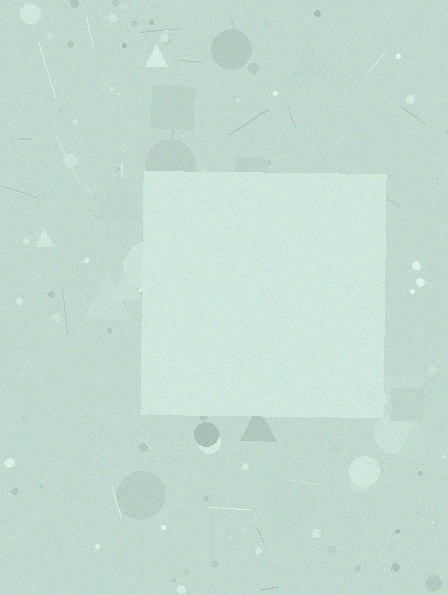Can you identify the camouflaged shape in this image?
The camouflaged shape is a square.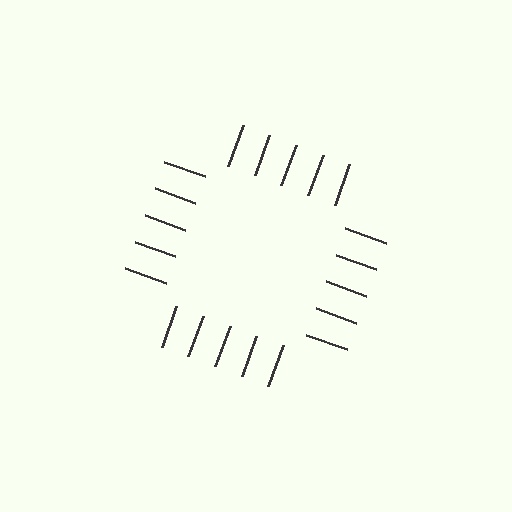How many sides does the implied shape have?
4 sides — the line-ends trace a square.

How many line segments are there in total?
20 — 5 along each of the 4 edges.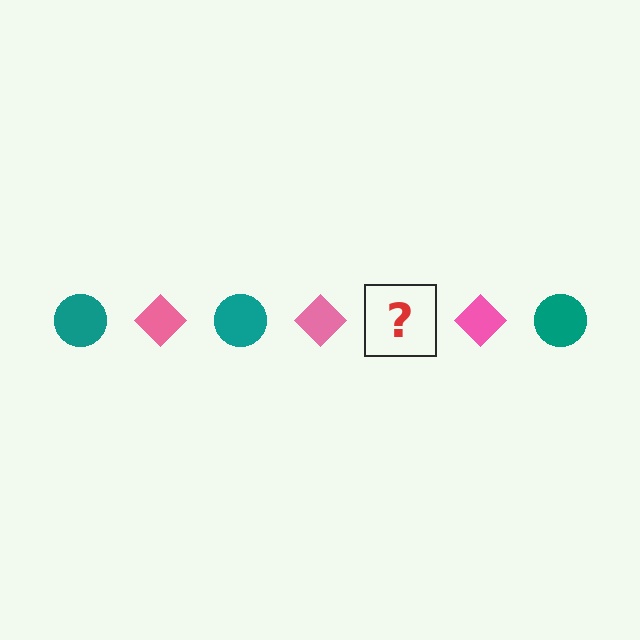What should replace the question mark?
The question mark should be replaced with a teal circle.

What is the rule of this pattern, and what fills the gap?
The rule is that the pattern alternates between teal circle and pink diamond. The gap should be filled with a teal circle.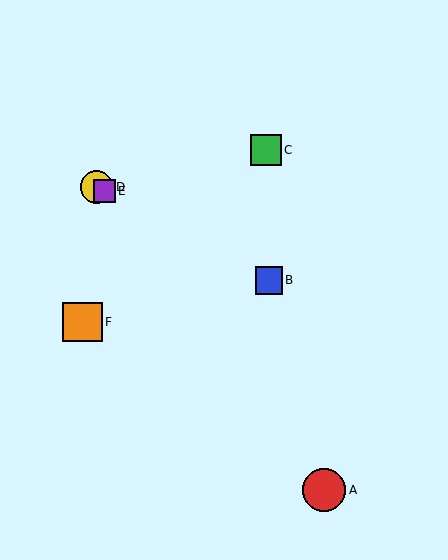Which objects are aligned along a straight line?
Objects B, D, E are aligned along a straight line.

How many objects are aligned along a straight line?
3 objects (B, D, E) are aligned along a straight line.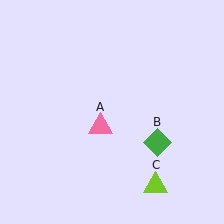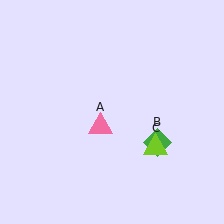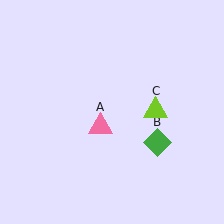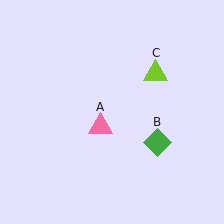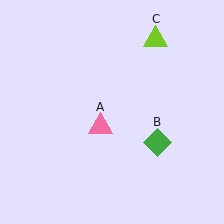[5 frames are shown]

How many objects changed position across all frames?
1 object changed position: lime triangle (object C).